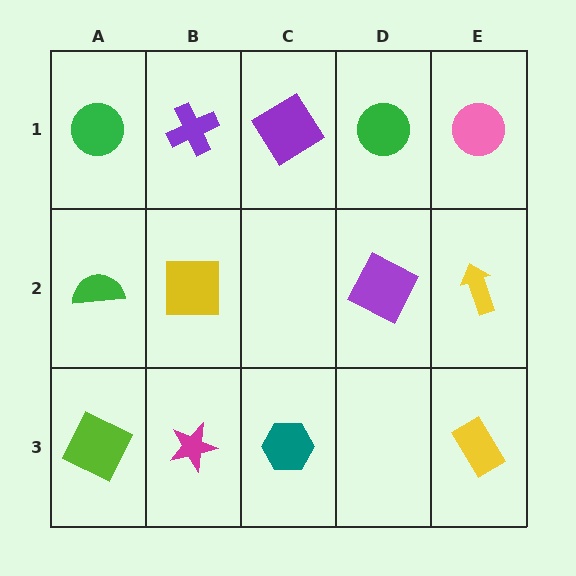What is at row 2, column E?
A yellow arrow.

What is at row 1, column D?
A green circle.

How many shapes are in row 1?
5 shapes.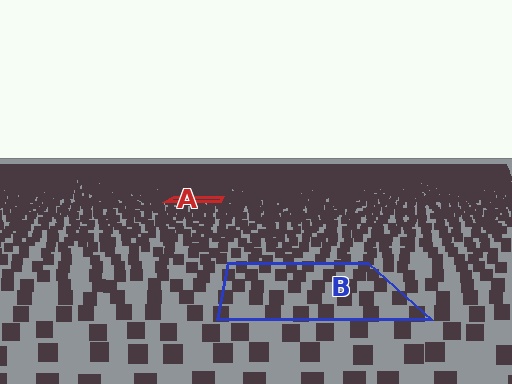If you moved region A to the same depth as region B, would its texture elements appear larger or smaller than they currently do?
They would appear larger. At a closer depth, the same texture elements are projected at a bigger on-screen size.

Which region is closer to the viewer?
Region B is closer. The texture elements there are larger and more spread out.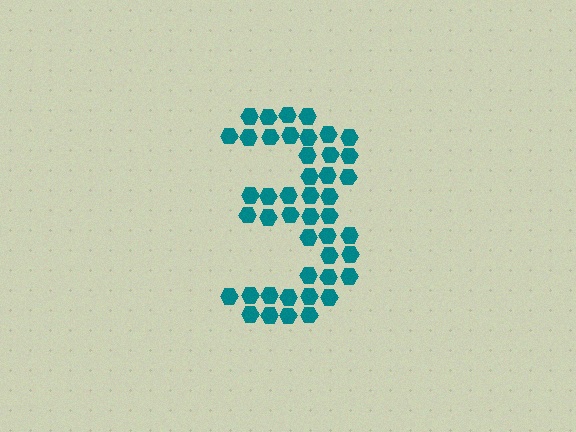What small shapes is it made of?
It is made of small hexagons.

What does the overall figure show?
The overall figure shows the digit 3.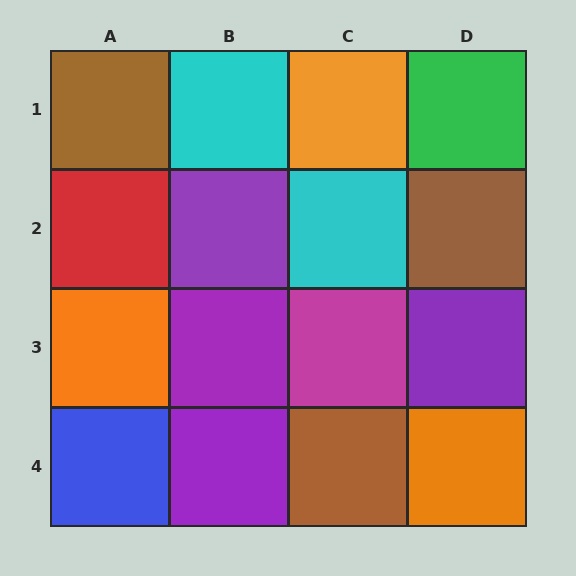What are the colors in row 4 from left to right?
Blue, purple, brown, orange.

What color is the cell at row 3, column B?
Purple.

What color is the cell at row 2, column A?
Red.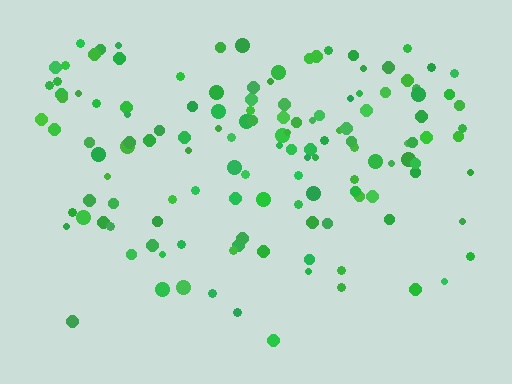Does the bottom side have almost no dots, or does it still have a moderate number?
Still a moderate number, just noticeably fewer than the top.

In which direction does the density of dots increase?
From bottom to top, with the top side densest.